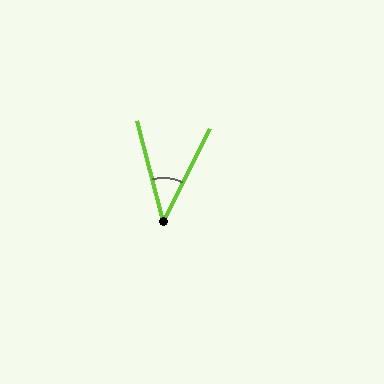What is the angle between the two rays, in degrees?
Approximately 41 degrees.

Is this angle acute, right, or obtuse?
It is acute.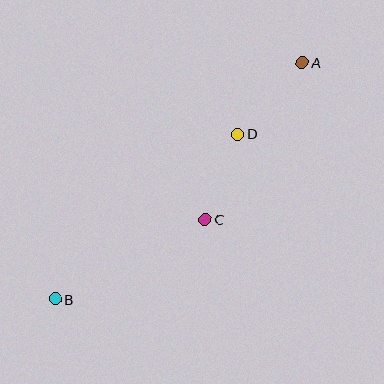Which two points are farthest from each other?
Points A and B are farthest from each other.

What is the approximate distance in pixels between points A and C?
The distance between A and C is approximately 184 pixels.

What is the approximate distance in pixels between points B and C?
The distance between B and C is approximately 170 pixels.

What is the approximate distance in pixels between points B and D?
The distance between B and D is approximately 246 pixels.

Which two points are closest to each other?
Points C and D are closest to each other.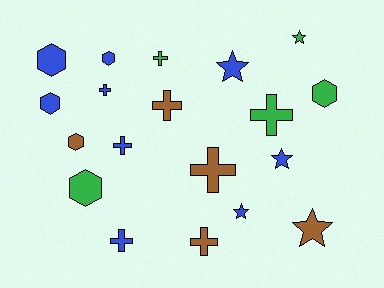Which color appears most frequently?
Blue, with 9 objects.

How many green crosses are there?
There are 2 green crosses.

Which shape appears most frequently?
Cross, with 8 objects.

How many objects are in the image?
There are 19 objects.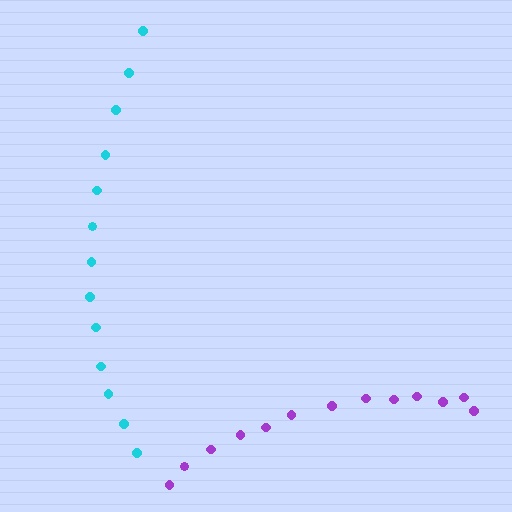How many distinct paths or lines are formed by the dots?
There are 2 distinct paths.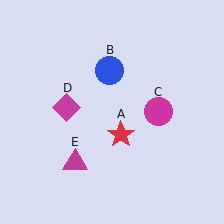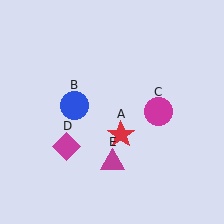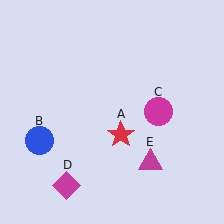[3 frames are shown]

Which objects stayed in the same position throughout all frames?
Red star (object A) and magenta circle (object C) remained stationary.